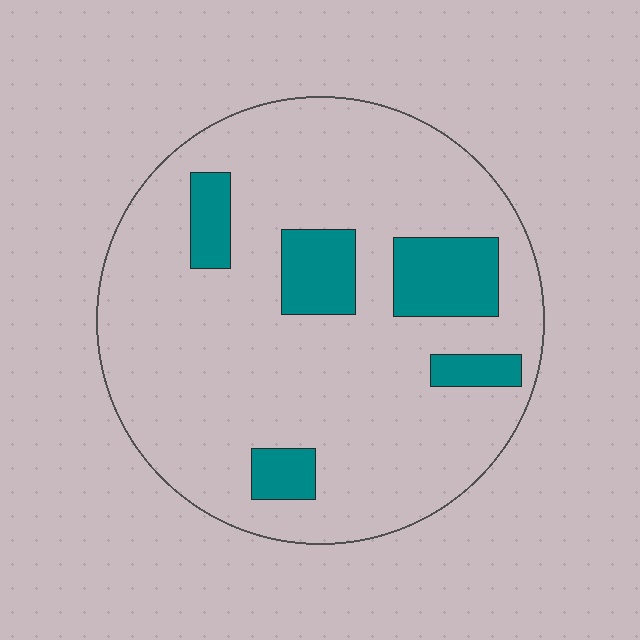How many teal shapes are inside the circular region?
5.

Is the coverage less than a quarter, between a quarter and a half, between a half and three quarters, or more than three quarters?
Less than a quarter.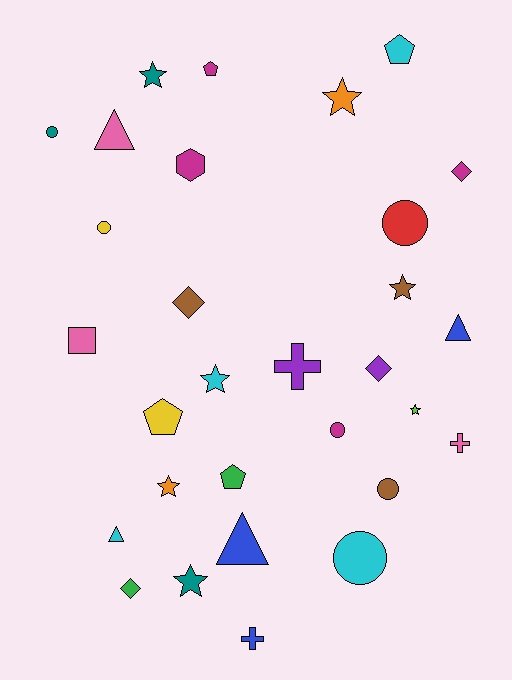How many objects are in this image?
There are 30 objects.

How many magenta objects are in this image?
There are 4 magenta objects.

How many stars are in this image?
There are 7 stars.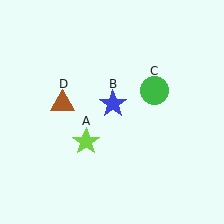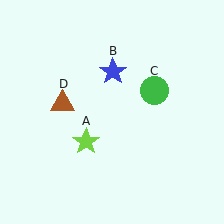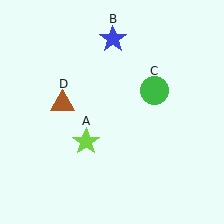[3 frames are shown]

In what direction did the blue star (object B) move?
The blue star (object B) moved up.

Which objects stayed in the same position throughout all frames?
Lime star (object A) and green circle (object C) and brown triangle (object D) remained stationary.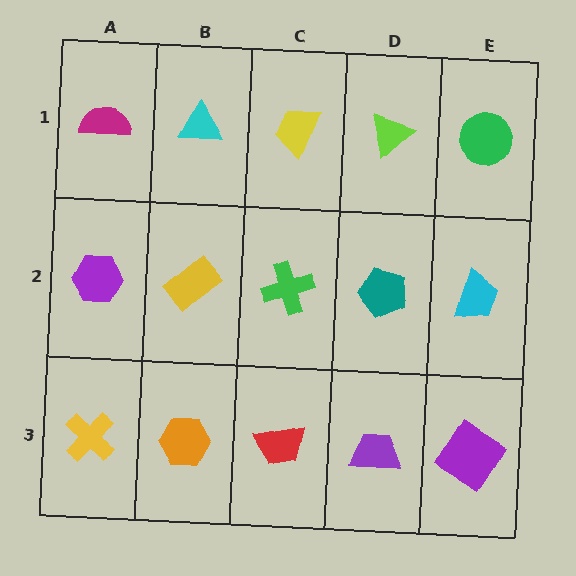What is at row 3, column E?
A purple diamond.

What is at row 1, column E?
A green circle.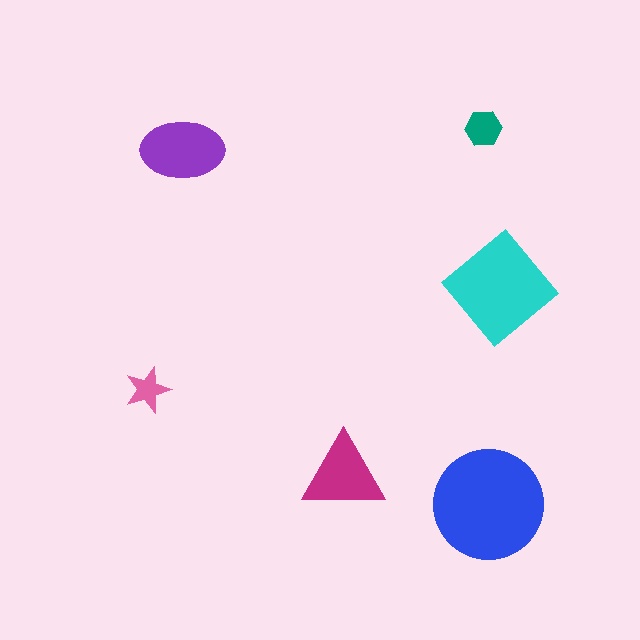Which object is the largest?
The blue circle.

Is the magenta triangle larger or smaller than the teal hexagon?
Larger.